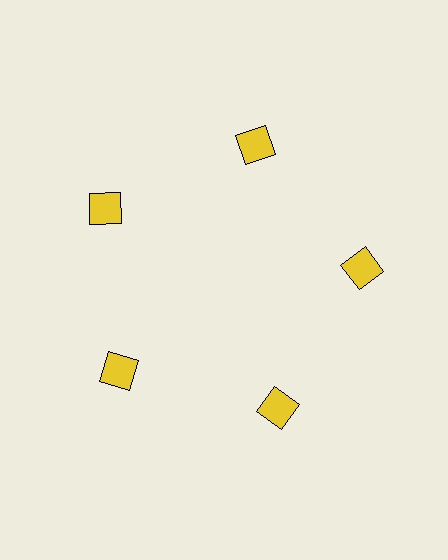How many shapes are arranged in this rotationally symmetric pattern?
There are 5 shapes, arranged in 5 groups of 1.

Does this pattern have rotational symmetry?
Yes, this pattern has 5-fold rotational symmetry. It looks the same after rotating 72 degrees around the center.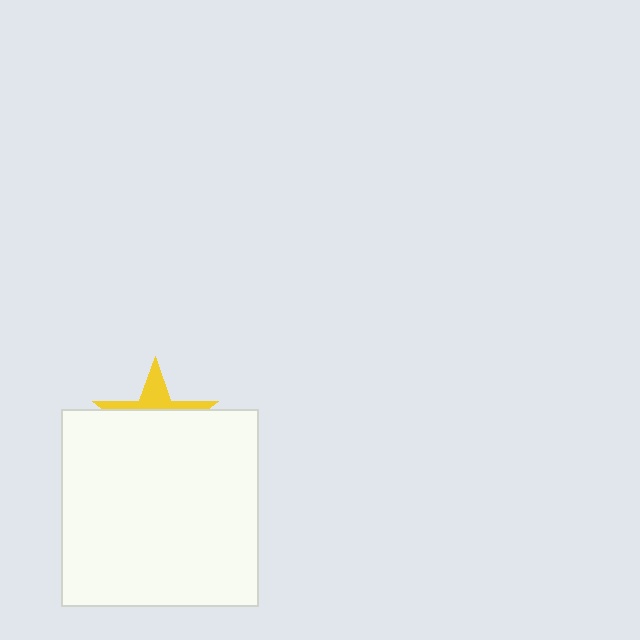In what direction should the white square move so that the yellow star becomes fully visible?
The white square should move down. That is the shortest direction to clear the overlap and leave the yellow star fully visible.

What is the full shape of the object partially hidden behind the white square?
The partially hidden object is a yellow star.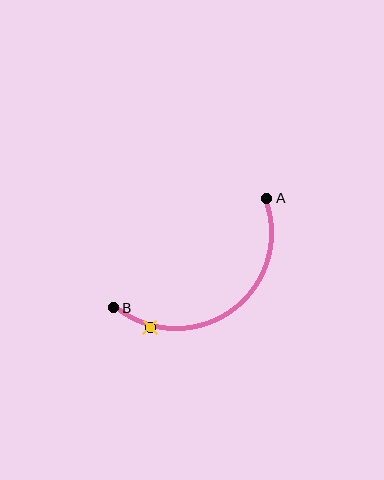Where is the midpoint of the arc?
The arc midpoint is the point on the curve farthest from the straight line joining A and B. It sits below and to the right of that line.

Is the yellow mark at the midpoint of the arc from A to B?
No. The yellow mark lies on the arc but is closer to endpoint B. The arc midpoint would be at the point on the curve equidistant along the arc from both A and B.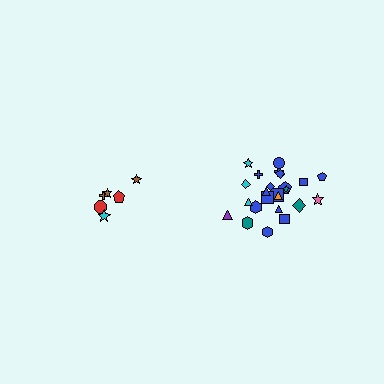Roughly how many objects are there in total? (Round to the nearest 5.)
Roughly 30 objects in total.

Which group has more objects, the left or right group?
The right group.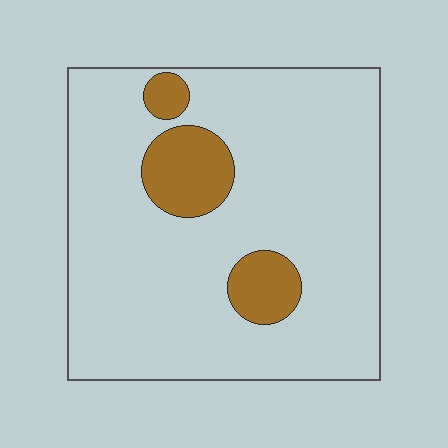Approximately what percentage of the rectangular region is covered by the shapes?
Approximately 15%.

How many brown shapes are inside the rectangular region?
3.